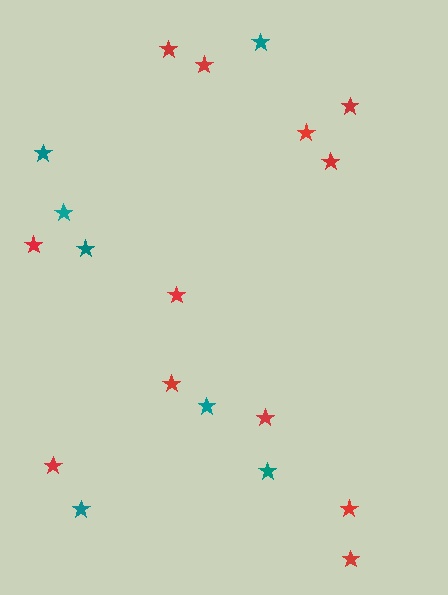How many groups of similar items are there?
There are 2 groups: one group of teal stars (7) and one group of red stars (12).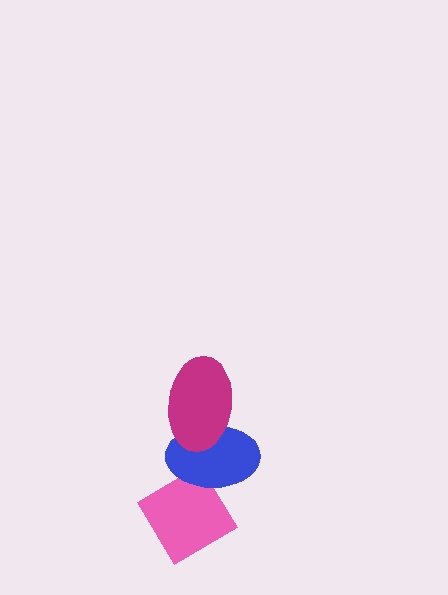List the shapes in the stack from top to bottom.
From top to bottom: the magenta ellipse, the blue ellipse, the pink diamond.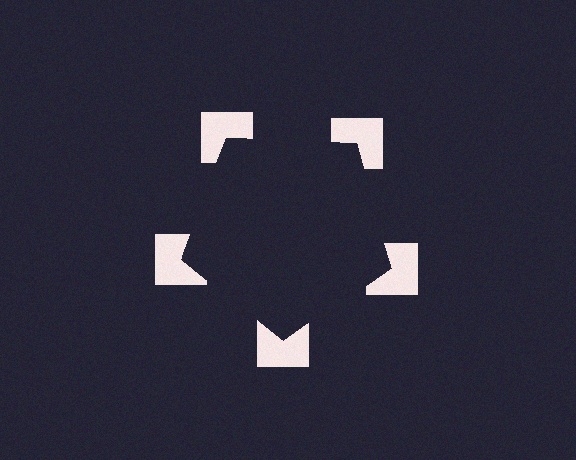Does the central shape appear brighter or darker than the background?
It typically appears slightly darker than the background, even though no actual brightness change is drawn.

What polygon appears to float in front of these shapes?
An illusory pentagon — its edges are inferred from the aligned wedge cuts in the notched squares, not physically drawn.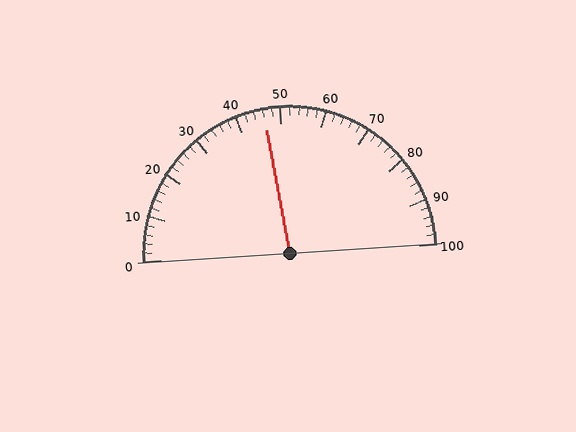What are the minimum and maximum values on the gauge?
The gauge ranges from 0 to 100.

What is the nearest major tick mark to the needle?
The nearest major tick mark is 50.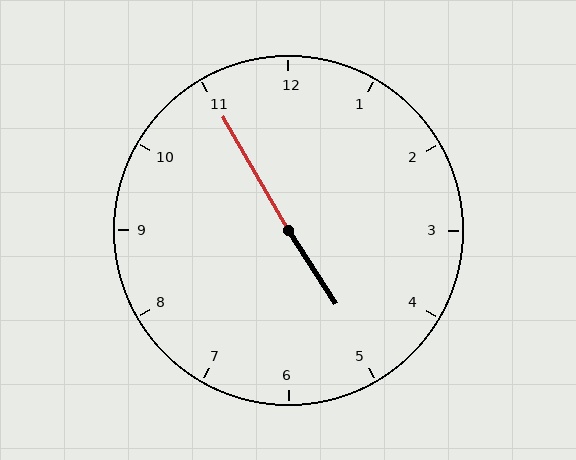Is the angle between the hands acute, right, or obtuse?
It is obtuse.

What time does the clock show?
4:55.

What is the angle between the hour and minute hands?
Approximately 178 degrees.